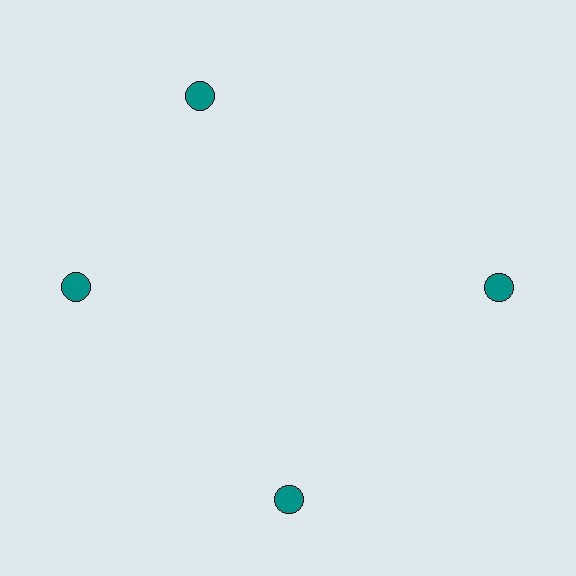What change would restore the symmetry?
The symmetry would be restored by rotating it back into even spacing with its neighbors so that all 4 circles sit at equal angles and equal distance from the center.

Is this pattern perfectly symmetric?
No. The 4 teal circles are arranged in a ring, but one element near the 12 o'clock position is rotated out of alignment along the ring, breaking the 4-fold rotational symmetry.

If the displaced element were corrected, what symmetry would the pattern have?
It would have 4-fold rotational symmetry — the pattern would map onto itself every 90 degrees.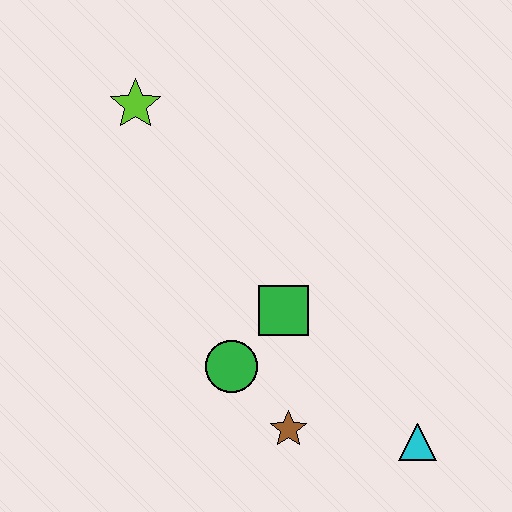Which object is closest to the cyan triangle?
The brown star is closest to the cyan triangle.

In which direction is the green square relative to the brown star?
The green square is above the brown star.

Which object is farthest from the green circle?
The lime star is farthest from the green circle.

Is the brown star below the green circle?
Yes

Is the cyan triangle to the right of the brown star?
Yes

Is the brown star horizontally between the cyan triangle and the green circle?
Yes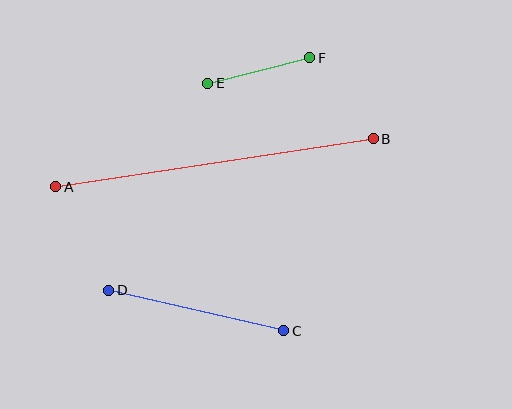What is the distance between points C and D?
The distance is approximately 179 pixels.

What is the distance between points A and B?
The distance is approximately 321 pixels.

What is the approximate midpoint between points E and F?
The midpoint is at approximately (259, 70) pixels.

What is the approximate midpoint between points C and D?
The midpoint is at approximately (196, 310) pixels.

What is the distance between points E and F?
The distance is approximately 105 pixels.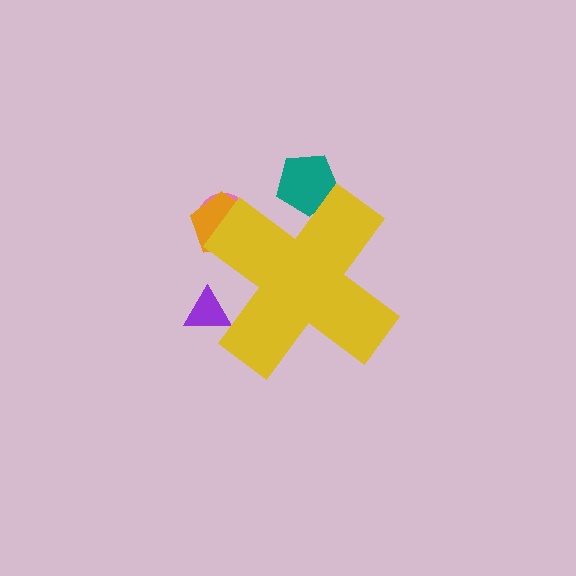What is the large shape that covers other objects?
A yellow cross.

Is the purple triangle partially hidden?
Yes, the purple triangle is partially hidden behind the yellow cross.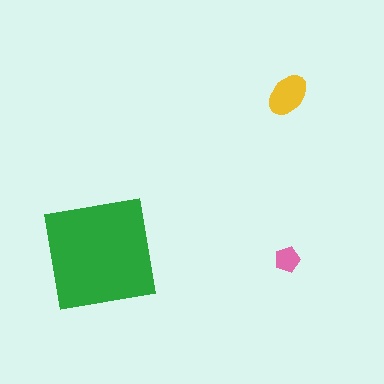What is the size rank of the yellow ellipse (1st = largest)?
2nd.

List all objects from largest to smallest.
The green square, the yellow ellipse, the pink pentagon.